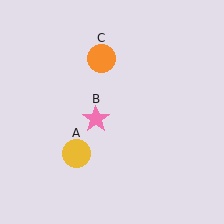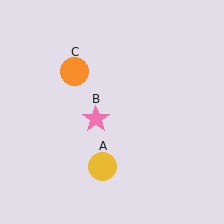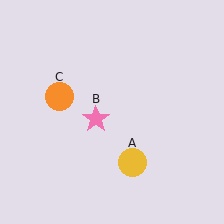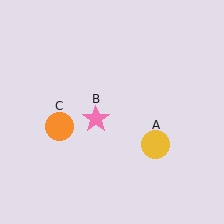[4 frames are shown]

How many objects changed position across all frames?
2 objects changed position: yellow circle (object A), orange circle (object C).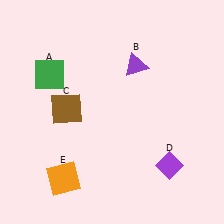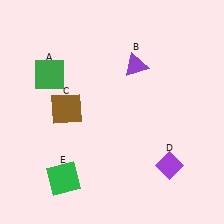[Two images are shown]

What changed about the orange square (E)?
In Image 1, E is orange. In Image 2, it changed to green.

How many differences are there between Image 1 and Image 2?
There is 1 difference between the two images.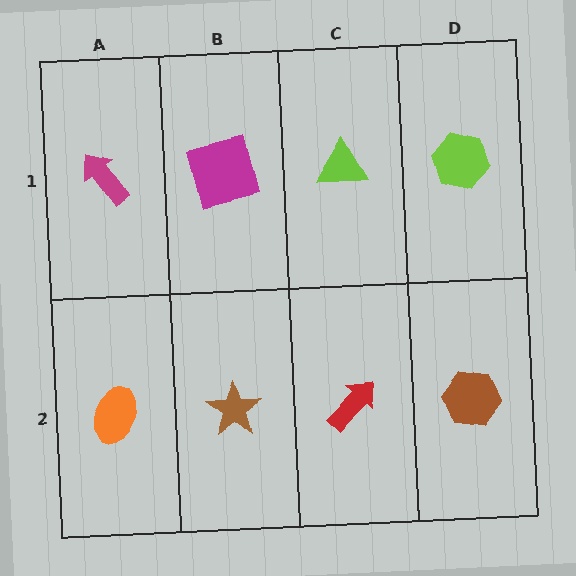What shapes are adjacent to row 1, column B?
A brown star (row 2, column B), a magenta arrow (row 1, column A), a lime triangle (row 1, column C).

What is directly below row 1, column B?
A brown star.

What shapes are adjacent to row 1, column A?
An orange ellipse (row 2, column A), a magenta square (row 1, column B).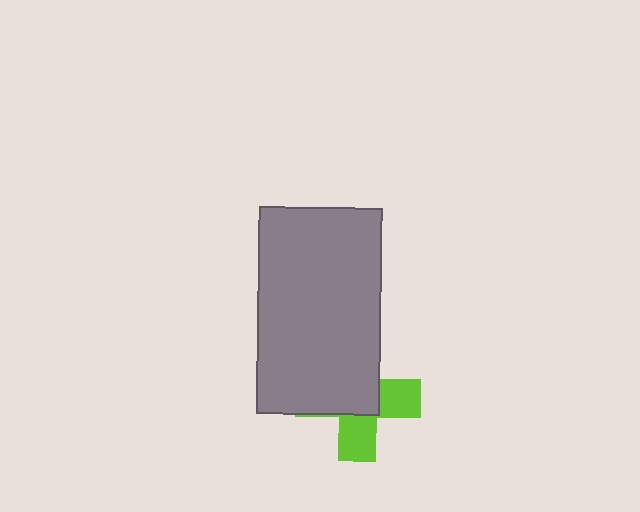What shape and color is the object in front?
The object in front is a gray rectangle.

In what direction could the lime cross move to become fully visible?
The lime cross could move toward the lower-right. That would shift it out from behind the gray rectangle entirely.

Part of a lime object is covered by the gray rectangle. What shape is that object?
It is a cross.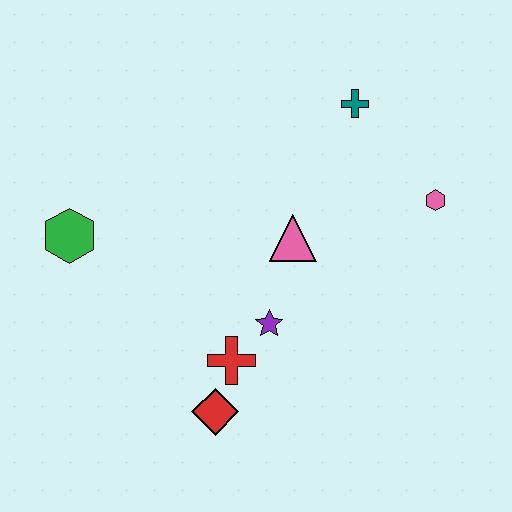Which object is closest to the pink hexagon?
The teal cross is closest to the pink hexagon.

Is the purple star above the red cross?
Yes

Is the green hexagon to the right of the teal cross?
No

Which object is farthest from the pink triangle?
The green hexagon is farthest from the pink triangle.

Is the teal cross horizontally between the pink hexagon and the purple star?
Yes